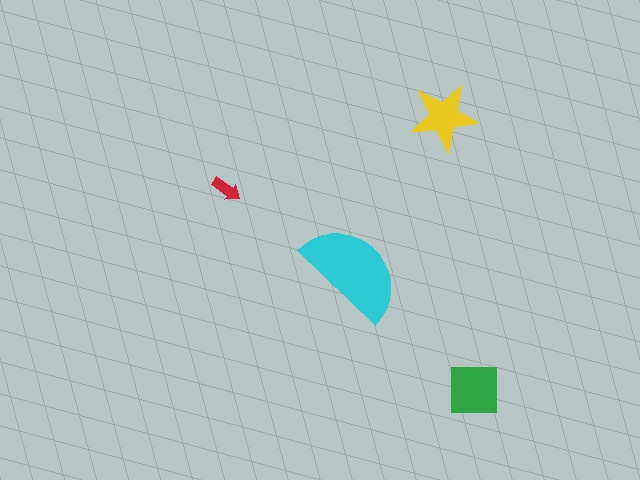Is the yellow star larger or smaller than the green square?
Smaller.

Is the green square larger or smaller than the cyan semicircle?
Smaller.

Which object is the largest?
The cyan semicircle.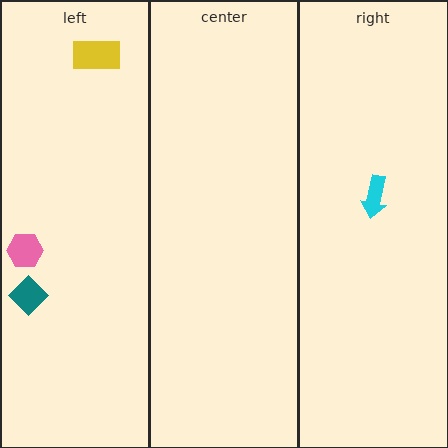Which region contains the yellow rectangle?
The left region.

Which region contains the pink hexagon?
The left region.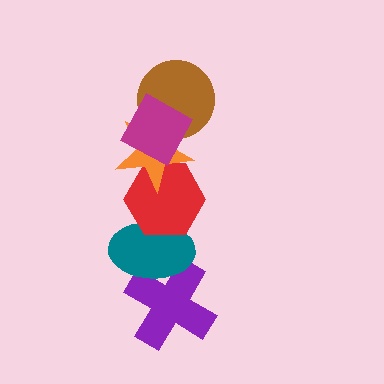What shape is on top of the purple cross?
The teal ellipse is on top of the purple cross.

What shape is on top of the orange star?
The brown circle is on top of the orange star.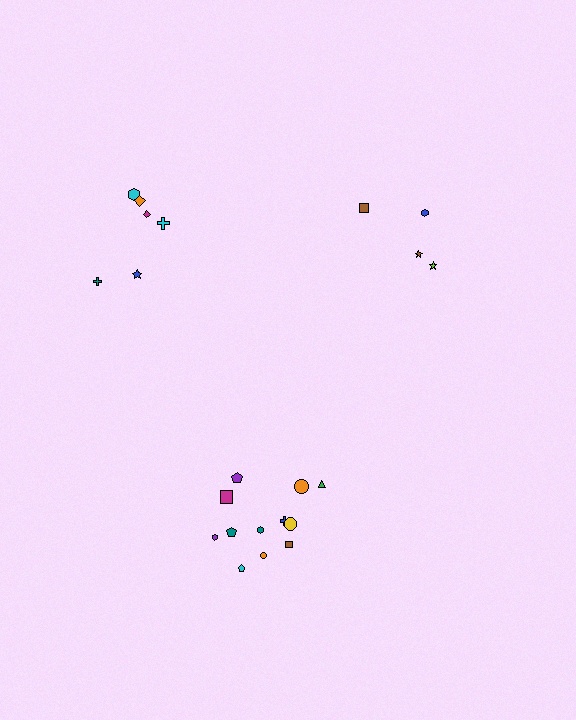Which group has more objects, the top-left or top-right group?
The top-left group.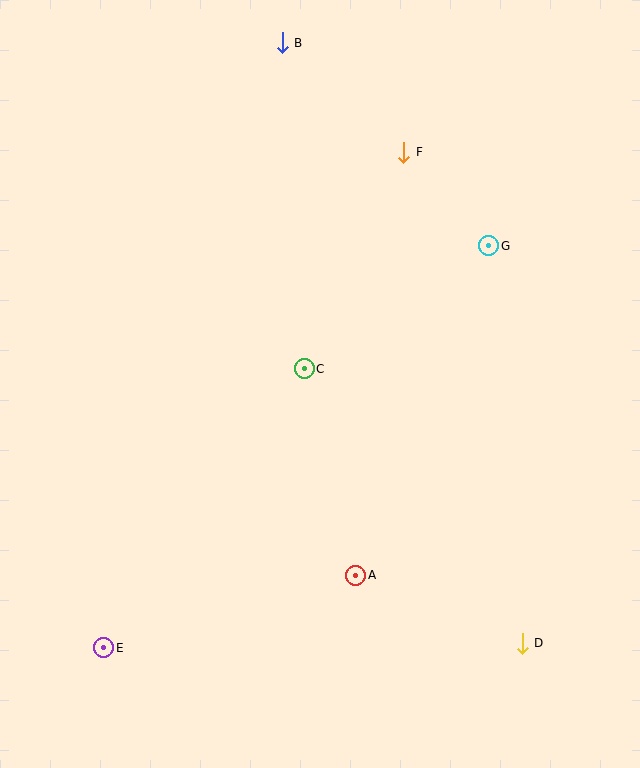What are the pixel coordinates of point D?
Point D is at (522, 643).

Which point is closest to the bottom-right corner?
Point D is closest to the bottom-right corner.